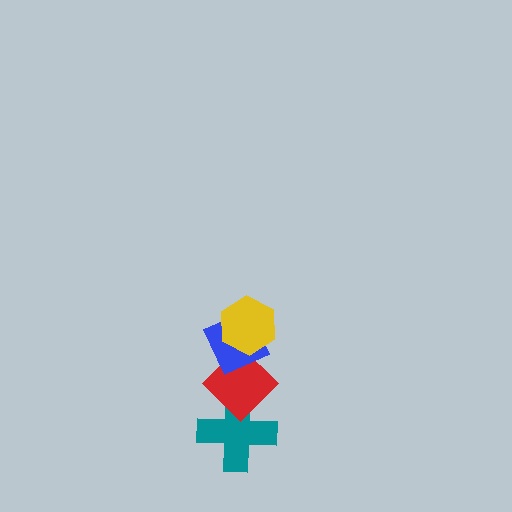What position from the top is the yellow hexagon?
The yellow hexagon is 1st from the top.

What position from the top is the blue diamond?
The blue diamond is 2nd from the top.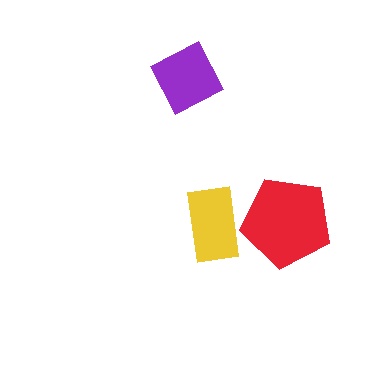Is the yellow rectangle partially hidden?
Yes, it is partially covered by another shape.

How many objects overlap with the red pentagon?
1 object overlaps with the red pentagon.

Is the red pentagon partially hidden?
No, no other shape covers it.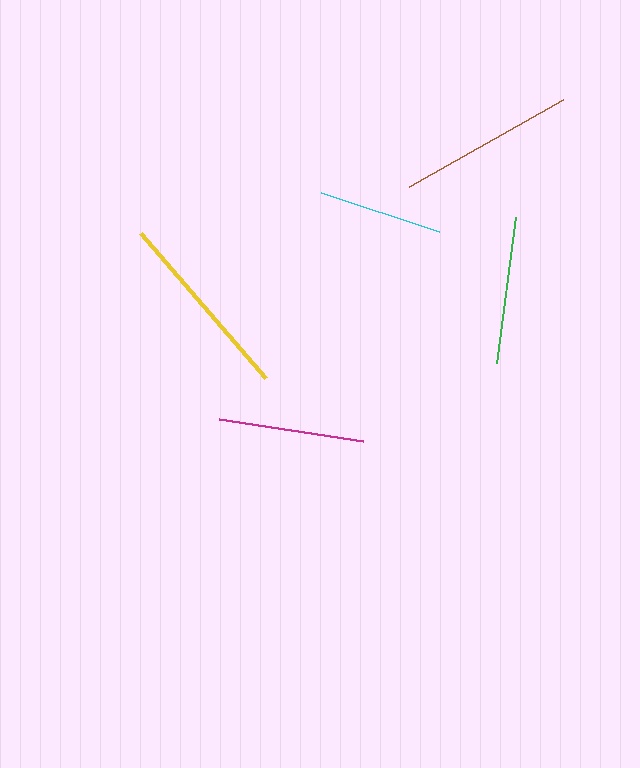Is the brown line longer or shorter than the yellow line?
The yellow line is longer than the brown line.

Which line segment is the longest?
The yellow line is the longest at approximately 191 pixels.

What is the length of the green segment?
The green segment is approximately 147 pixels long.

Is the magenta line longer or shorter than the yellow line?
The yellow line is longer than the magenta line.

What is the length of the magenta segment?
The magenta segment is approximately 146 pixels long.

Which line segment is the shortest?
The cyan line is the shortest at approximately 124 pixels.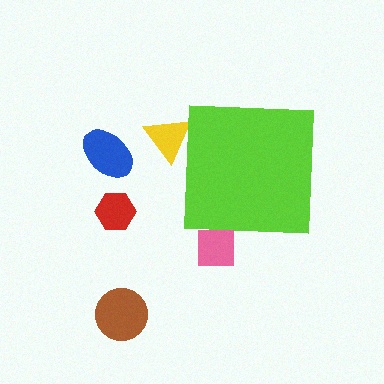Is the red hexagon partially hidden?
No, the red hexagon is fully visible.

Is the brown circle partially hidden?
No, the brown circle is fully visible.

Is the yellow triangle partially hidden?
Yes, the yellow triangle is partially hidden behind the lime square.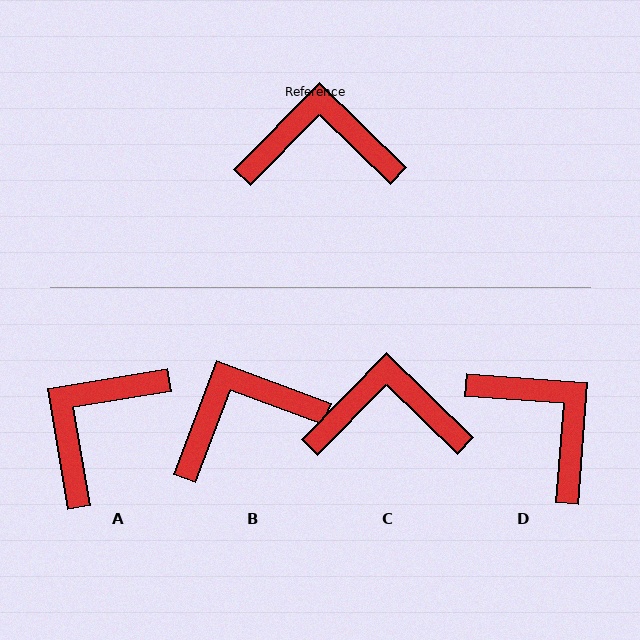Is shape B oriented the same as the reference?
No, it is off by about 24 degrees.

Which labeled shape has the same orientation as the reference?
C.